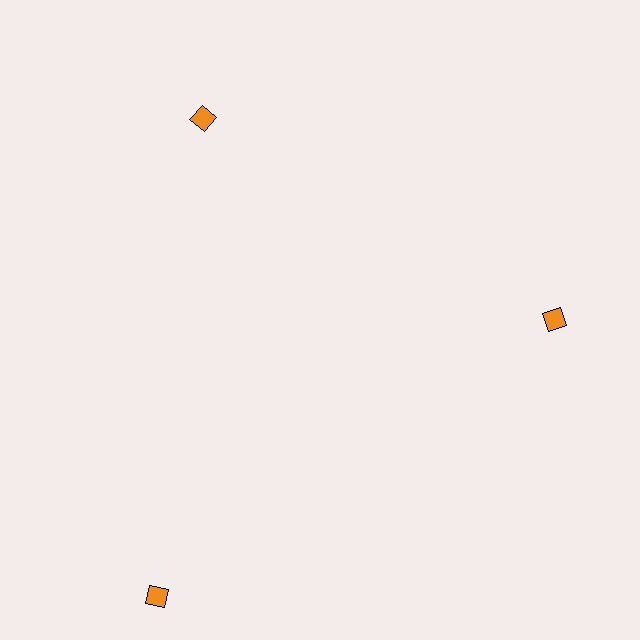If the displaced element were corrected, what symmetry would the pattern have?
It would have 3-fold rotational symmetry — the pattern would map onto itself every 120 degrees.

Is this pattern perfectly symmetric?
No. The 3 orange diamonds are arranged in a ring, but one element near the 7 o'clock position is pushed outward from the center, breaking the 3-fold rotational symmetry.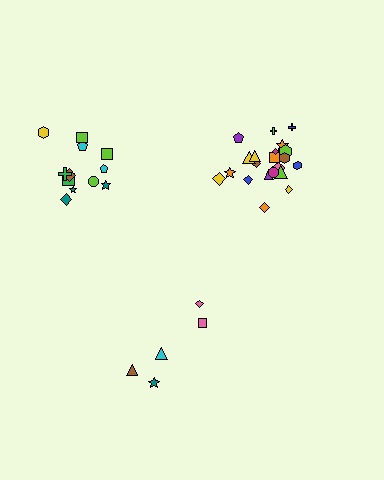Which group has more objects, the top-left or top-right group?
The top-right group.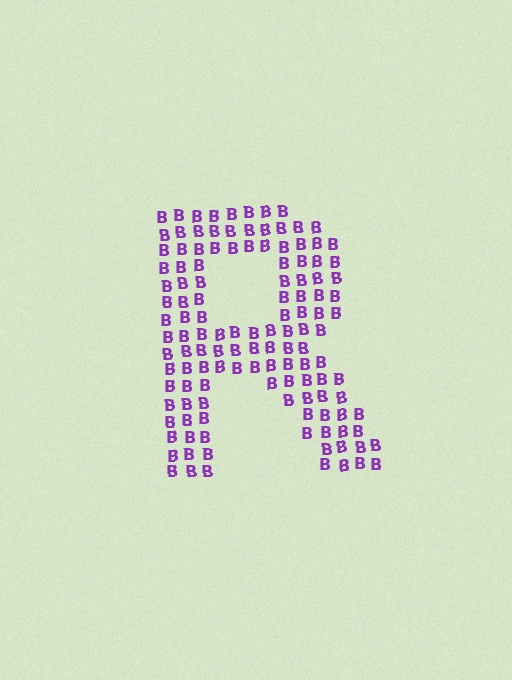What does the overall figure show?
The overall figure shows the letter R.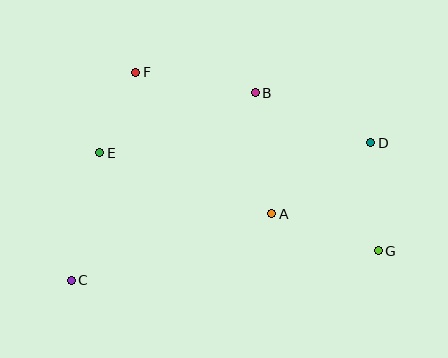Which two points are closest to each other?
Points E and F are closest to each other.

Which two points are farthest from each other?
Points C and D are farthest from each other.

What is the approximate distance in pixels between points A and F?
The distance between A and F is approximately 196 pixels.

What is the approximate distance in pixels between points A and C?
The distance between A and C is approximately 212 pixels.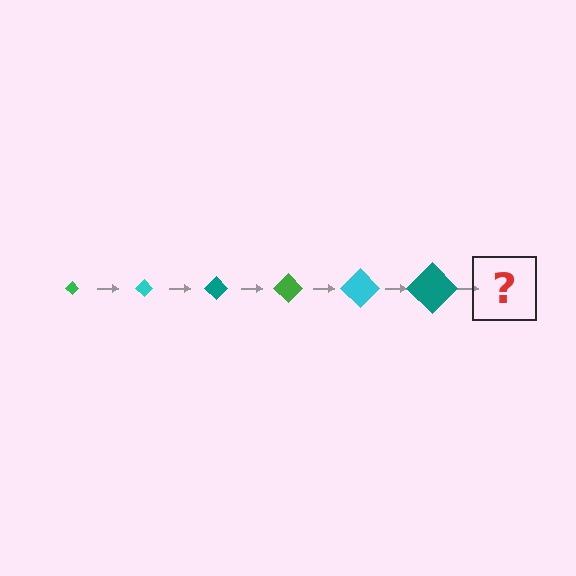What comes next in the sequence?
The next element should be a green diamond, larger than the previous one.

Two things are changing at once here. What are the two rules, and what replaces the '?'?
The two rules are that the diamond grows larger each step and the color cycles through green, cyan, and teal. The '?' should be a green diamond, larger than the previous one.